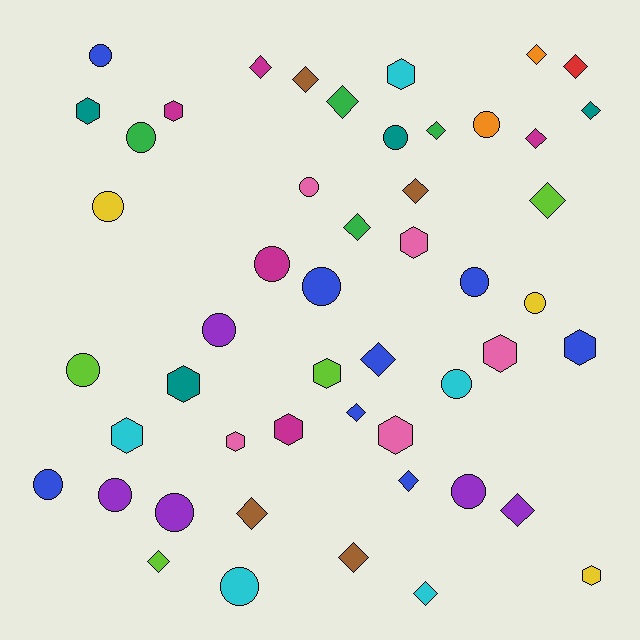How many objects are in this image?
There are 50 objects.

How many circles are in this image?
There are 18 circles.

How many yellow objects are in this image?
There are 3 yellow objects.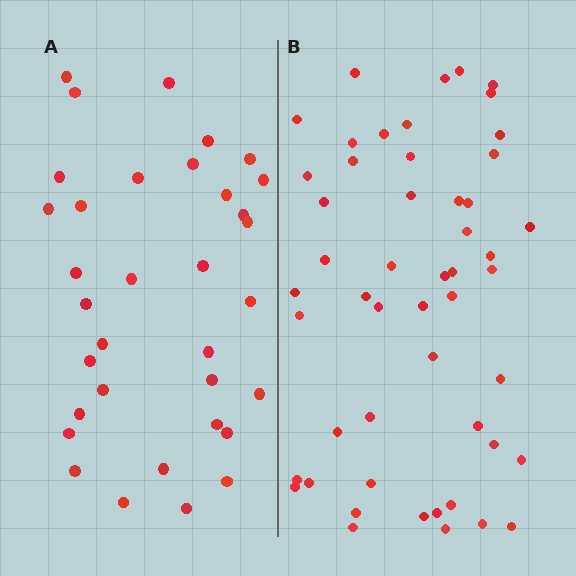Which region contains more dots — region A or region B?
Region B (the right region) has more dots.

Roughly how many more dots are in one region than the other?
Region B has approximately 15 more dots than region A.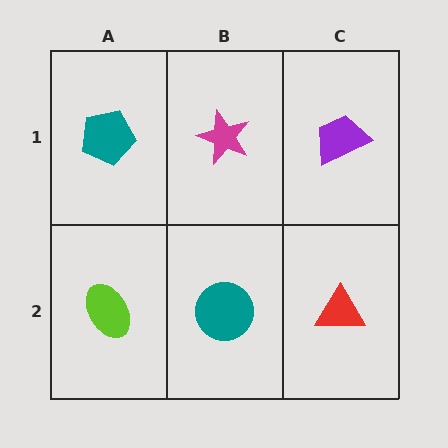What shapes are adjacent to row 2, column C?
A purple trapezoid (row 1, column C), a teal circle (row 2, column B).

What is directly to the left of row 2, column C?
A teal circle.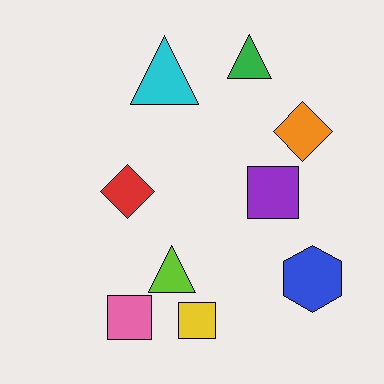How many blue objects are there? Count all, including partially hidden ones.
There is 1 blue object.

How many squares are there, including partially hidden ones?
There are 3 squares.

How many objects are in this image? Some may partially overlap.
There are 9 objects.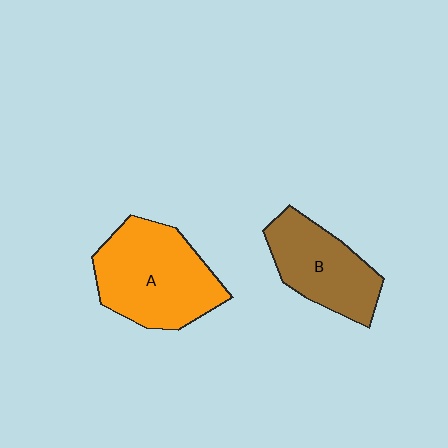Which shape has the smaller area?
Shape B (brown).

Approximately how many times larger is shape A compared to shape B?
Approximately 1.4 times.